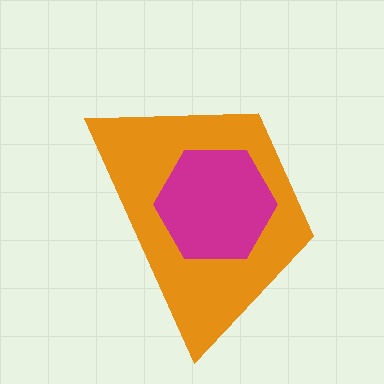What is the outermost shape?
The orange trapezoid.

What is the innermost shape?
The magenta hexagon.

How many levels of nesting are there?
2.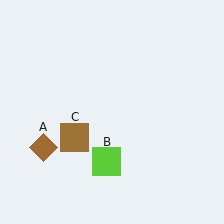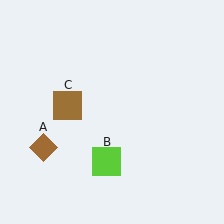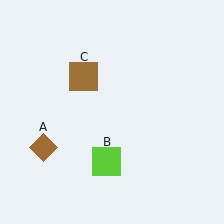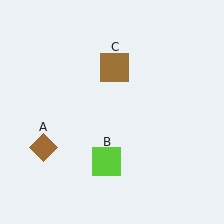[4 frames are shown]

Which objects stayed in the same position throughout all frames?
Brown diamond (object A) and lime square (object B) remained stationary.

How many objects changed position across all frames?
1 object changed position: brown square (object C).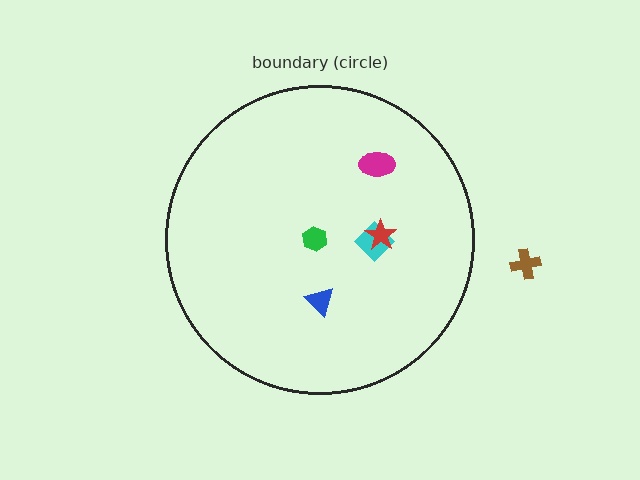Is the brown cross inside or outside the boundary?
Outside.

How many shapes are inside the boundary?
5 inside, 1 outside.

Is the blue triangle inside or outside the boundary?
Inside.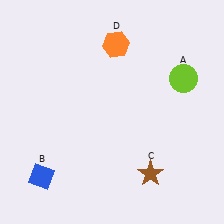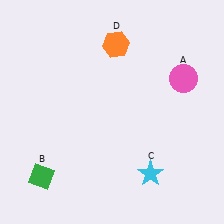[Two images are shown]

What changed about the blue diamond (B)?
In Image 1, B is blue. In Image 2, it changed to green.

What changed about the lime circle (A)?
In Image 1, A is lime. In Image 2, it changed to pink.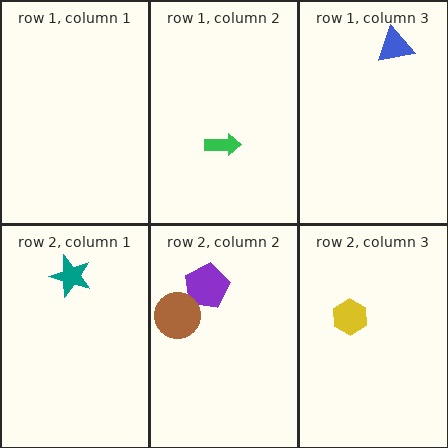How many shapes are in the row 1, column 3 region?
1.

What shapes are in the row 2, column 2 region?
The purple pentagon, the brown circle.